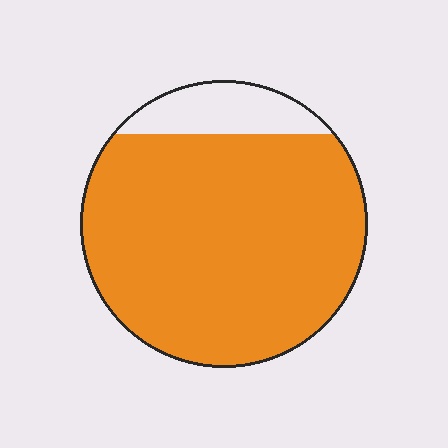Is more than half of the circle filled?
Yes.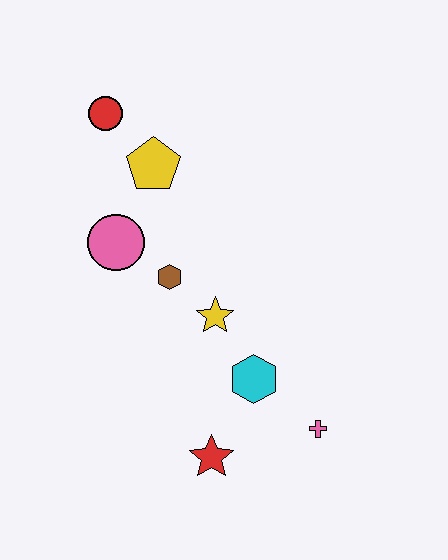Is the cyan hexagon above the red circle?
No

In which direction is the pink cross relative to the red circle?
The pink cross is below the red circle.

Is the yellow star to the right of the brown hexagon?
Yes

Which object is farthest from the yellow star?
The red circle is farthest from the yellow star.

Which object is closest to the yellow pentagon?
The red circle is closest to the yellow pentagon.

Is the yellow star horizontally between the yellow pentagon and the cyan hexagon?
Yes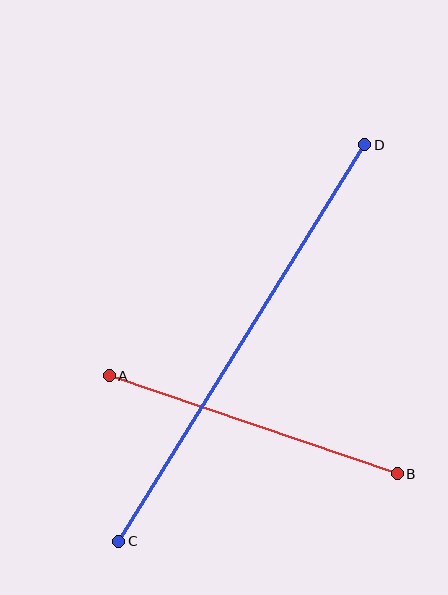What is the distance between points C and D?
The distance is approximately 467 pixels.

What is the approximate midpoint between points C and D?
The midpoint is at approximately (242, 343) pixels.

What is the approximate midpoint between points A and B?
The midpoint is at approximately (253, 425) pixels.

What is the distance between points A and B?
The distance is approximately 304 pixels.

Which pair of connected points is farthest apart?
Points C and D are farthest apart.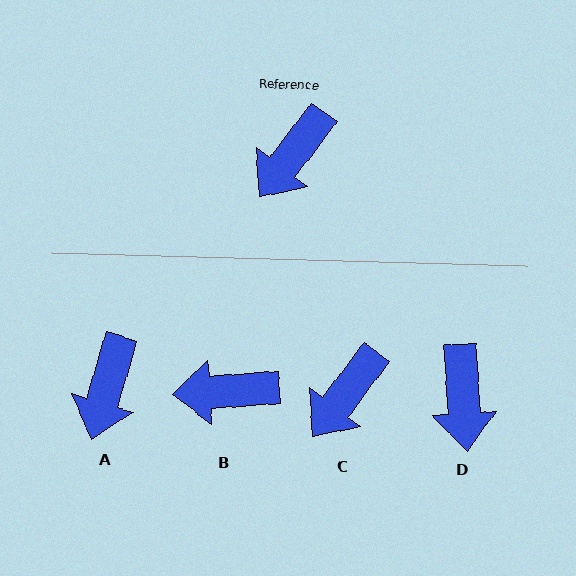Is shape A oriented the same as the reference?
No, it is off by about 21 degrees.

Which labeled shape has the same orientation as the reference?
C.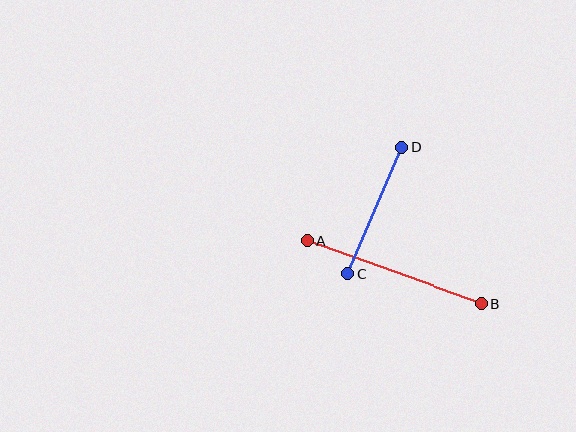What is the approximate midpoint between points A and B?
The midpoint is at approximately (394, 272) pixels.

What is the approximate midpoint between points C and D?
The midpoint is at approximately (375, 211) pixels.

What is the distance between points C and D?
The distance is approximately 138 pixels.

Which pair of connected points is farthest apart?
Points A and B are farthest apart.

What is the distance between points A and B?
The distance is approximately 185 pixels.